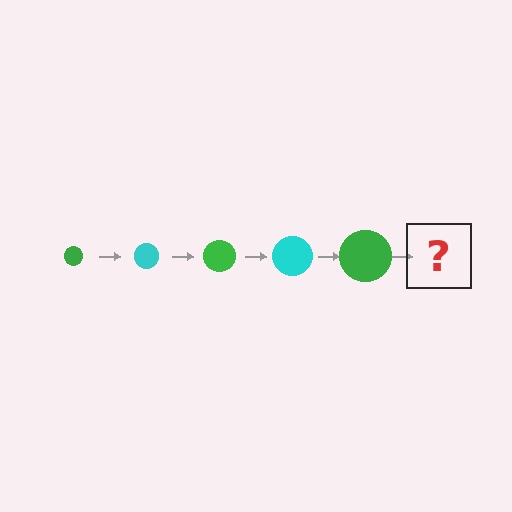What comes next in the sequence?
The next element should be a cyan circle, larger than the previous one.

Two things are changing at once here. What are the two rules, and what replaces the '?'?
The two rules are that the circle grows larger each step and the color cycles through green and cyan. The '?' should be a cyan circle, larger than the previous one.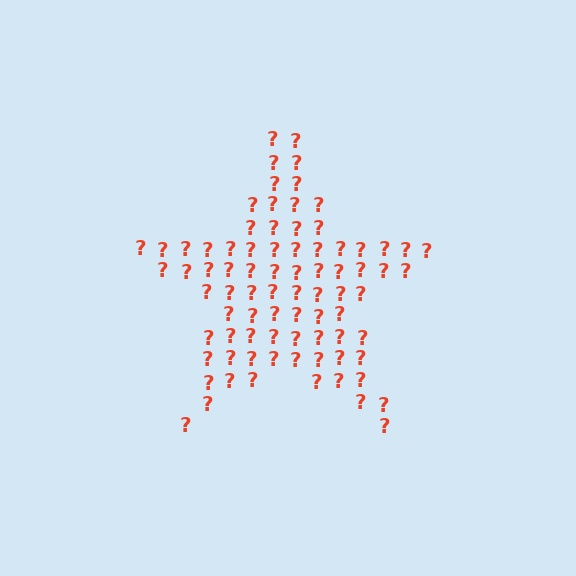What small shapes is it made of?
It is made of small question marks.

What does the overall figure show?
The overall figure shows a star.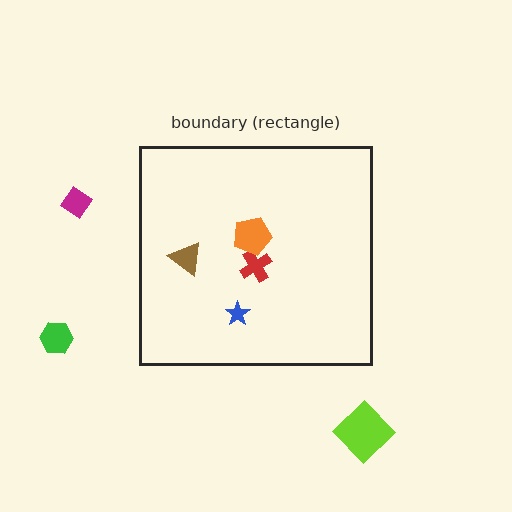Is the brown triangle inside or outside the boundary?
Inside.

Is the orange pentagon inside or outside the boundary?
Inside.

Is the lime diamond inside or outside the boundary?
Outside.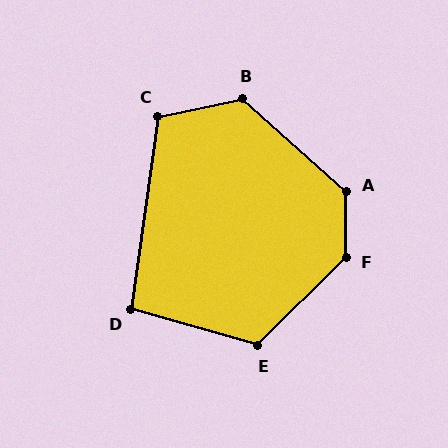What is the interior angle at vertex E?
Approximately 119 degrees (obtuse).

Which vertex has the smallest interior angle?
D, at approximately 98 degrees.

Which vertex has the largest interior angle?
F, at approximately 135 degrees.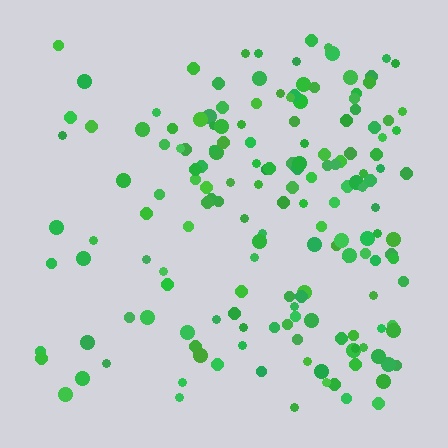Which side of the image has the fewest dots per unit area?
The left.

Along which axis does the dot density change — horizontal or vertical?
Horizontal.